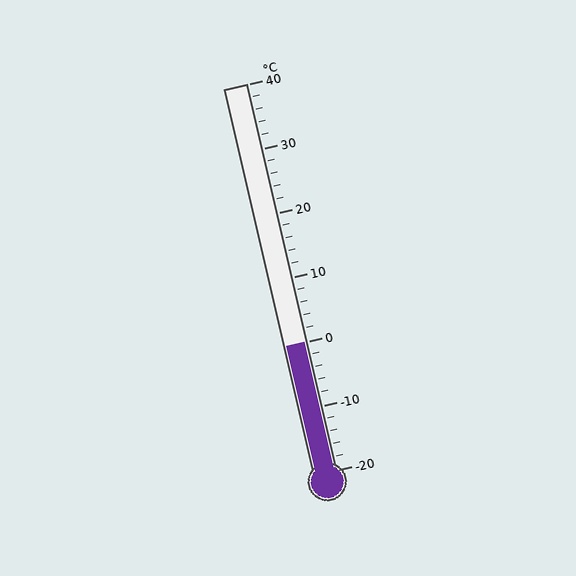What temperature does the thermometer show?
The thermometer shows approximately 0°C.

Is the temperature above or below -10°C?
The temperature is above -10°C.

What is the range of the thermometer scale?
The thermometer scale ranges from -20°C to 40°C.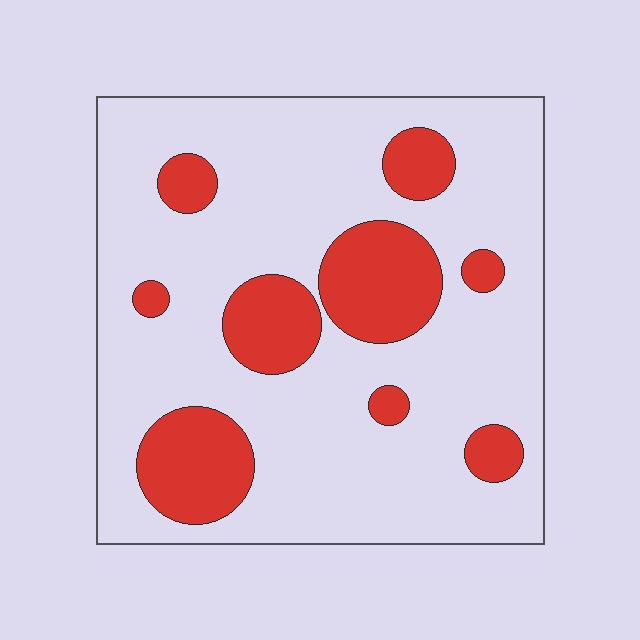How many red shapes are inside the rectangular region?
9.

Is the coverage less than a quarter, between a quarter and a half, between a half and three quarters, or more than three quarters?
Less than a quarter.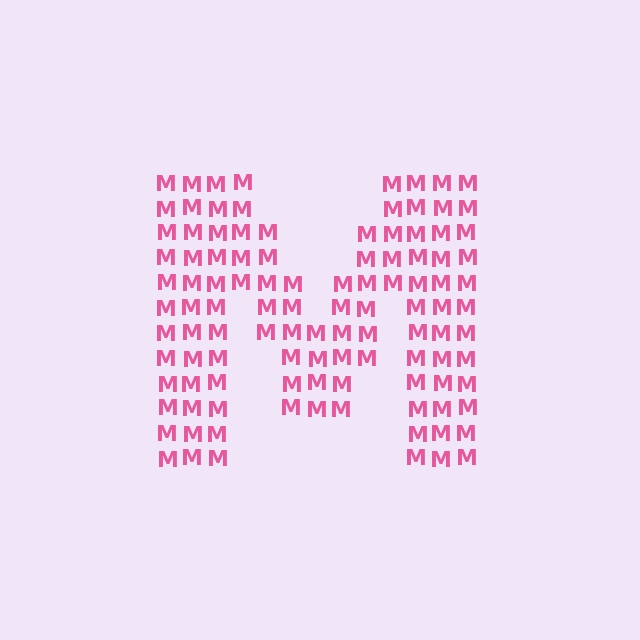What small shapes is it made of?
It is made of small letter M's.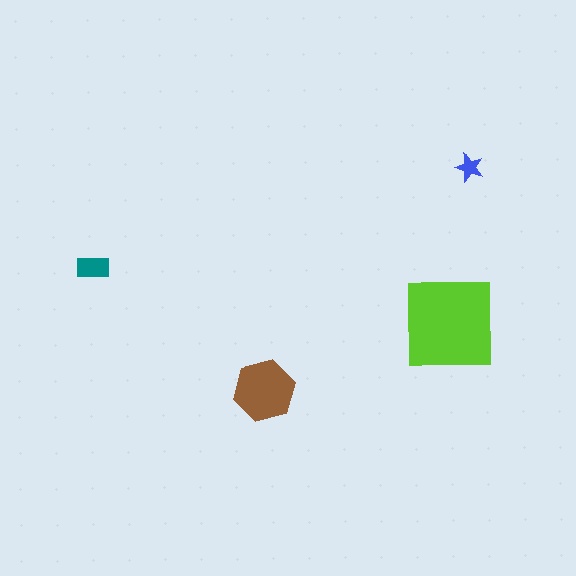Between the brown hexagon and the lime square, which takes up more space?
The lime square.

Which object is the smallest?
The blue star.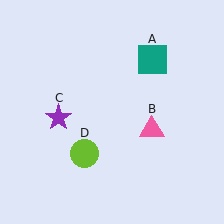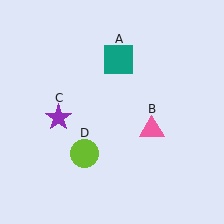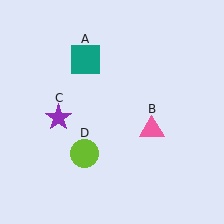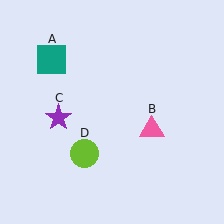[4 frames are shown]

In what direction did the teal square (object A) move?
The teal square (object A) moved left.